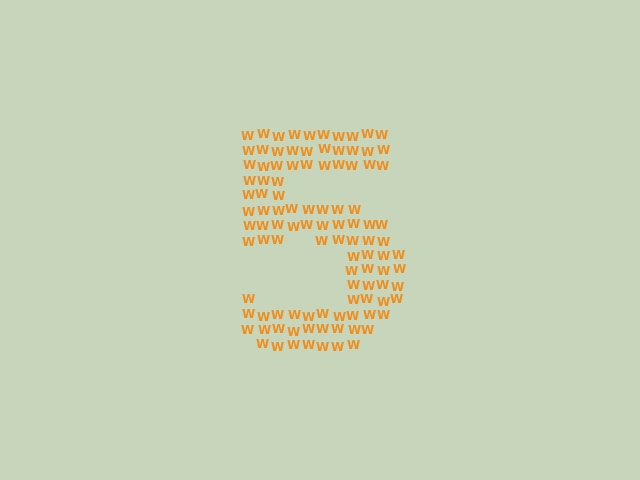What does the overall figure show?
The overall figure shows the digit 5.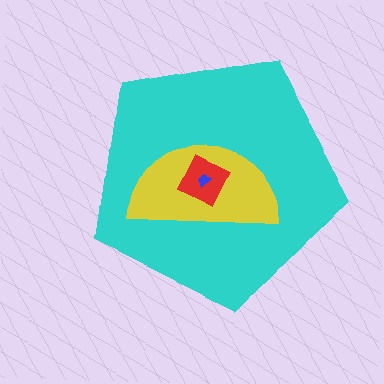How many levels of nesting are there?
4.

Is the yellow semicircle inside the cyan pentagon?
Yes.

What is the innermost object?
The blue trapezoid.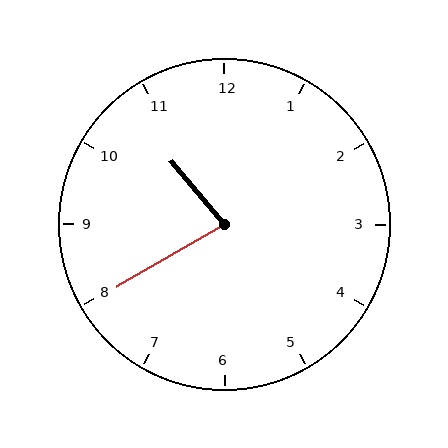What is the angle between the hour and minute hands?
Approximately 80 degrees.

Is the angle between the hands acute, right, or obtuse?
It is acute.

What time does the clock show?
10:40.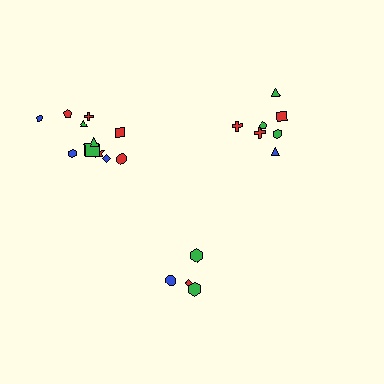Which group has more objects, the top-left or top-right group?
The top-left group.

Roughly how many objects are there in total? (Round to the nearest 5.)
Roughly 25 objects in total.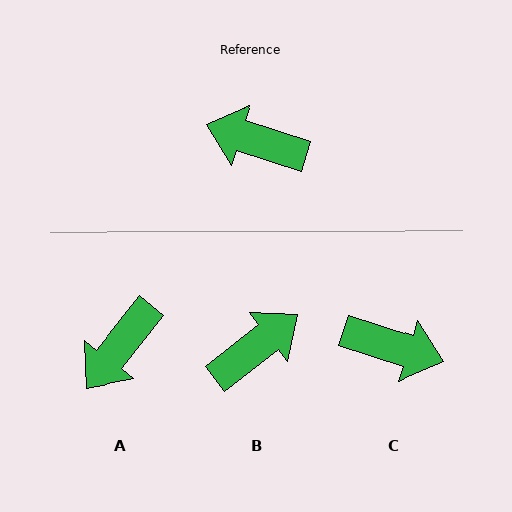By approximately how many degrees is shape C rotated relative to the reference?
Approximately 180 degrees clockwise.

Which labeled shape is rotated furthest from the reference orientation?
C, about 180 degrees away.